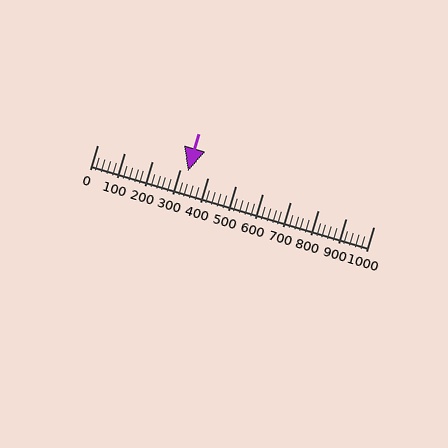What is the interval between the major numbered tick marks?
The major tick marks are spaced 100 units apart.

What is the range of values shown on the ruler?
The ruler shows values from 0 to 1000.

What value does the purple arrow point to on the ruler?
The purple arrow points to approximately 330.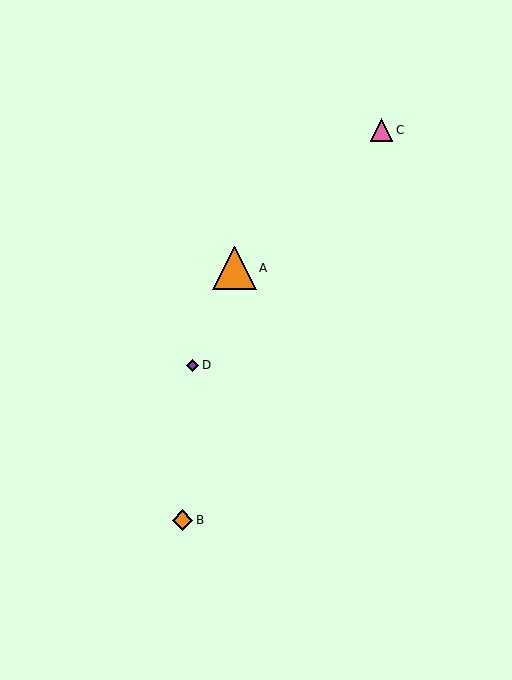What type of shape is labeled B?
Shape B is an orange diamond.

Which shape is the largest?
The orange triangle (labeled A) is the largest.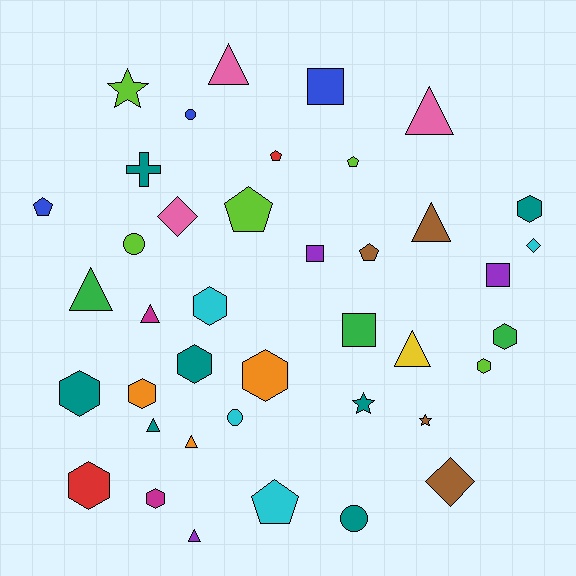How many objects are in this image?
There are 40 objects.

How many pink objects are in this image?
There are 3 pink objects.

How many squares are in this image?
There are 4 squares.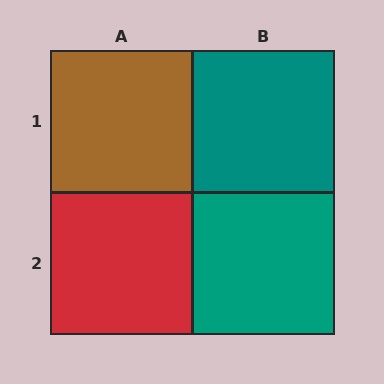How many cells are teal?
2 cells are teal.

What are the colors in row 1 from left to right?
Brown, teal.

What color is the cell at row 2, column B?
Teal.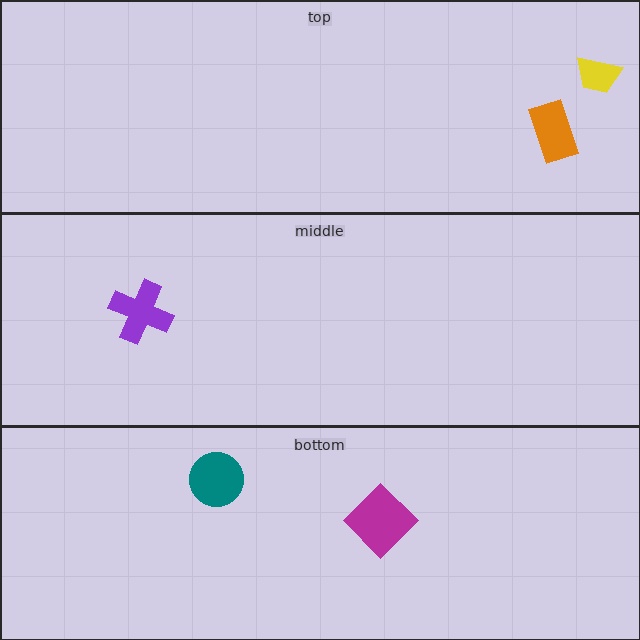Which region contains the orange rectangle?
The top region.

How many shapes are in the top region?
2.